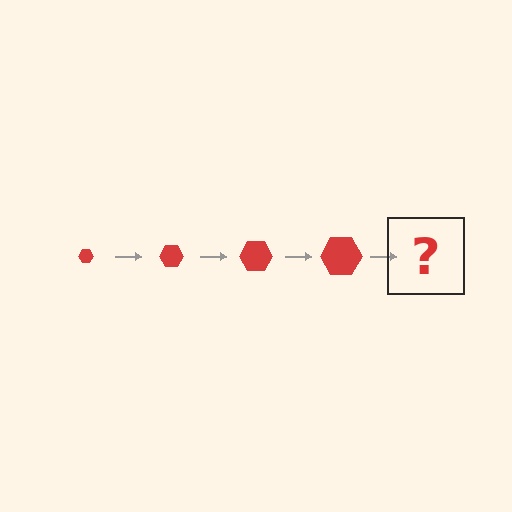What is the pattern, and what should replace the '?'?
The pattern is that the hexagon gets progressively larger each step. The '?' should be a red hexagon, larger than the previous one.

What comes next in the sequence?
The next element should be a red hexagon, larger than the previous one.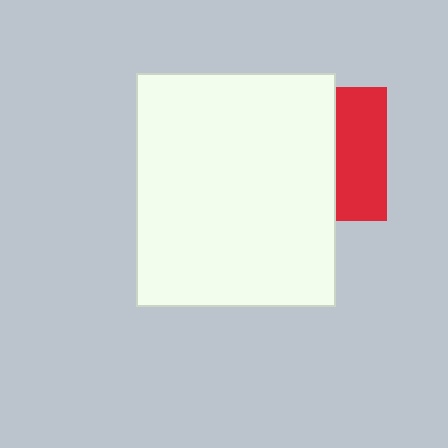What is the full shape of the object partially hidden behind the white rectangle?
The partially hidden object is a red square.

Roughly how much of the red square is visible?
A small part of it is visible (roughly 39%).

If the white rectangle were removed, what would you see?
You would see the complete red square.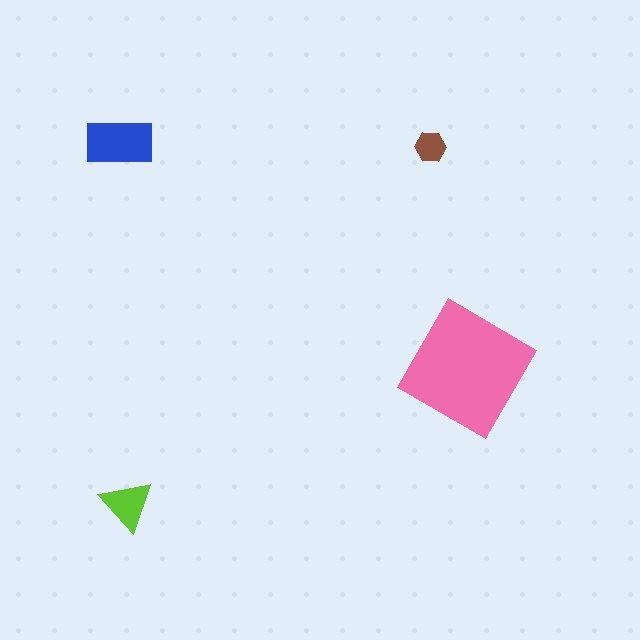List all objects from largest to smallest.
The pink diamond, the blue rectangle, the lime triangle, the brown hexagon.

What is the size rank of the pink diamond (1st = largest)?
1st.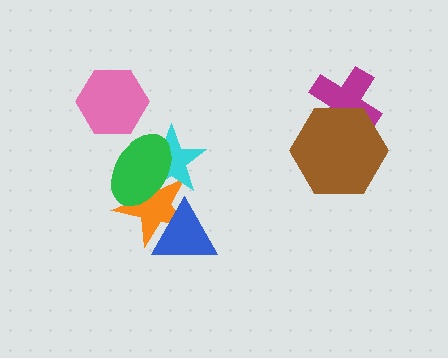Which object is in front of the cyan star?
The green ellipse is in front of the cyan star.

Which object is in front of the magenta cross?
The brown hexagon is in front of the magenta cross.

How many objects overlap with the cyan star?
2 objects overlap with the cyan star.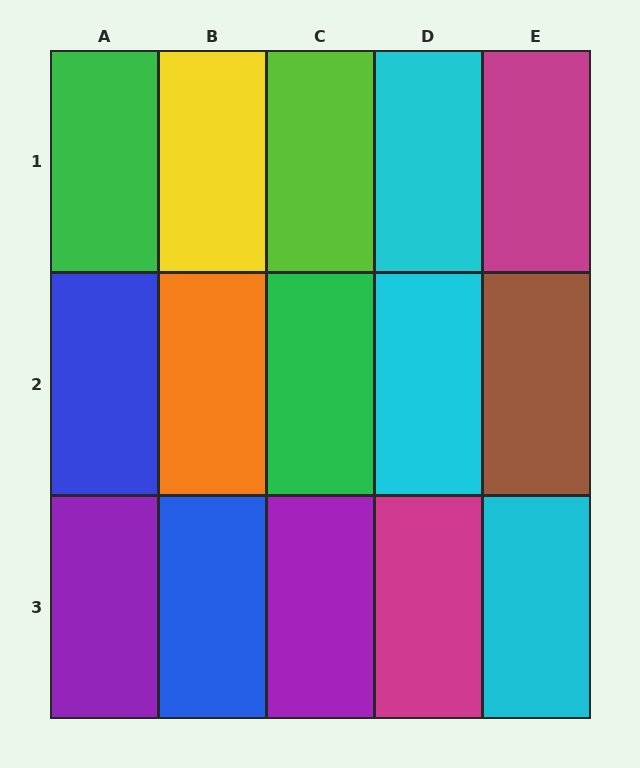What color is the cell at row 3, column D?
Magenta.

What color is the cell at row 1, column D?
Cyan.